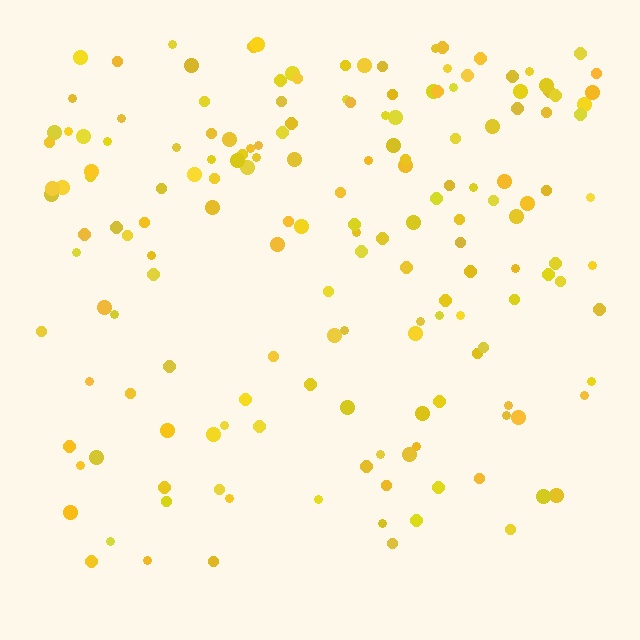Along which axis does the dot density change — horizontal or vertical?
Vertical.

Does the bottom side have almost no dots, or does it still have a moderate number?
Still a moderate number, just noticeably fewer than the top.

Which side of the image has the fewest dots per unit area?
The bottom.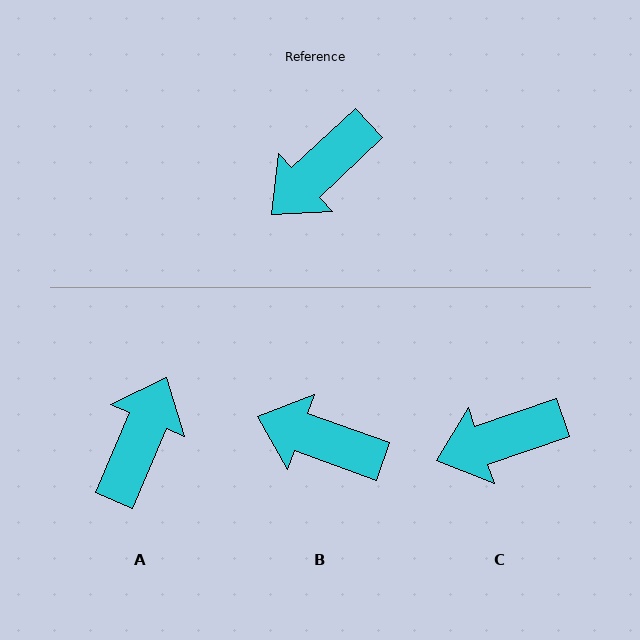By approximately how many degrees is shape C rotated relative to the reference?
Approximately 24 degrees clockwise.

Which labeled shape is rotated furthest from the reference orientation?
A, about 156 degrees away.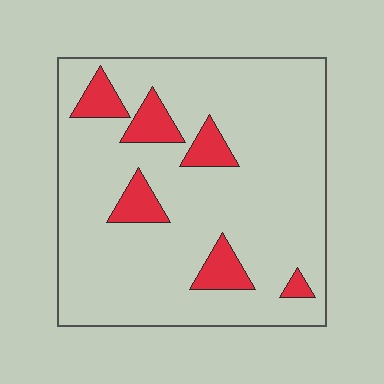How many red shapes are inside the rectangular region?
6.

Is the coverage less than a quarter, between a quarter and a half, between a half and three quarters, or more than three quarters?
Less than a quarter.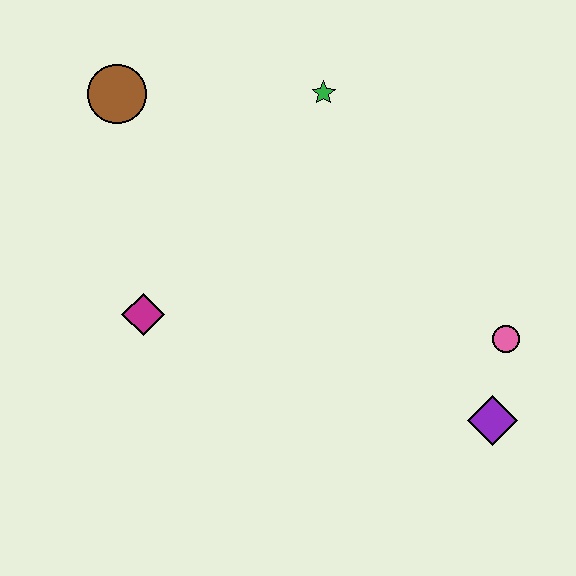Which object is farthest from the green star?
The purple diamond is farthest from the green star.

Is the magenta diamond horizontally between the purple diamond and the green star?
No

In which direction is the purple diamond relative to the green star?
The purple diamond is below the green star.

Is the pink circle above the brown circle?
No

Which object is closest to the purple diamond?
The pink circle is closest to the purple diamond.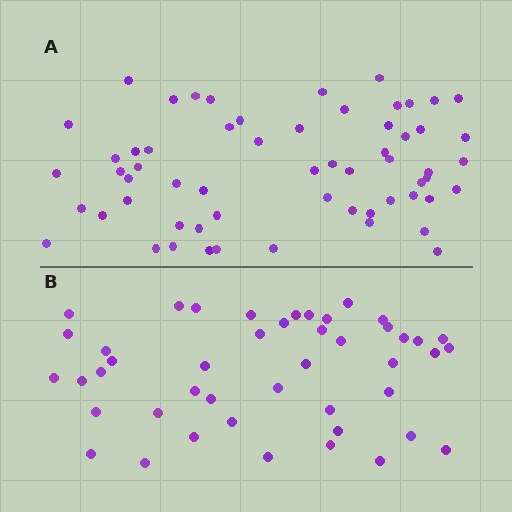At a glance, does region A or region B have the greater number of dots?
Region A (the top region) has more dots.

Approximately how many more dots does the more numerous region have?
Region A has approximately 15 more dots than region B.